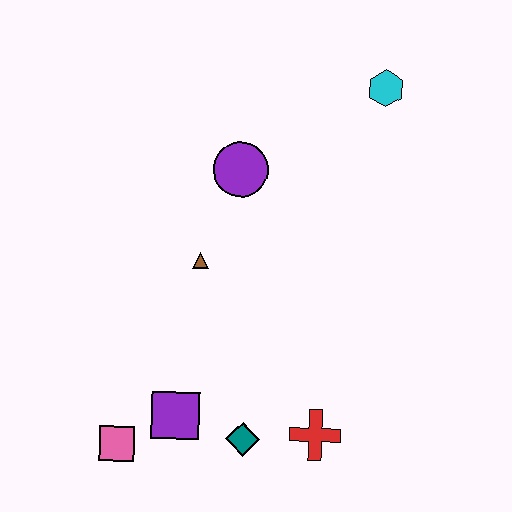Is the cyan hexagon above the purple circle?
Yes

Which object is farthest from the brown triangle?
The cyan hexagon is farthest from the brown triangle.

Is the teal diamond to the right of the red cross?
No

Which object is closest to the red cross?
The teal diamond is closest to the red cross.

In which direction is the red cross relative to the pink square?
The red cross is to the right of the pink square.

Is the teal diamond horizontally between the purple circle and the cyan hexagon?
Yes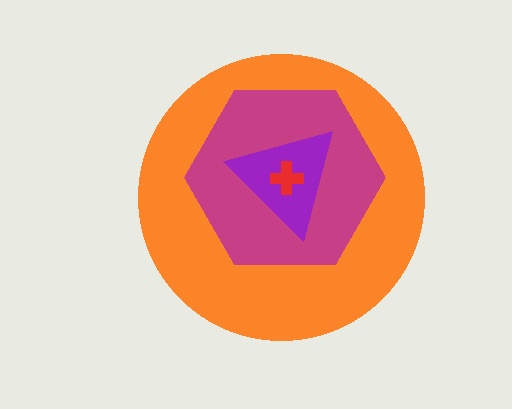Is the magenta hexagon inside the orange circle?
Yes.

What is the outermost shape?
The orange circle.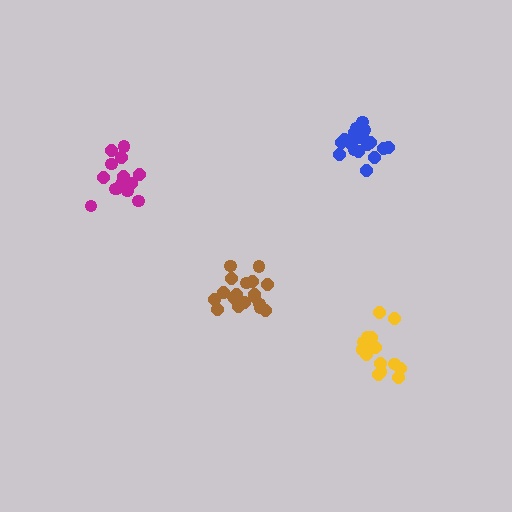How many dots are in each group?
Group 1: 20 dots, Group 2: 20 dots, Group 3: 14 dots, Group 4: 15 dots (69 total).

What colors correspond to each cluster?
The clusters are colored: brown, blue, magenta, yellow.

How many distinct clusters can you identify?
There are 4 distinct clusters.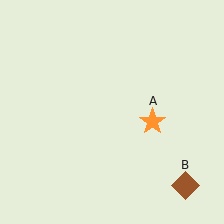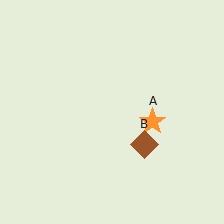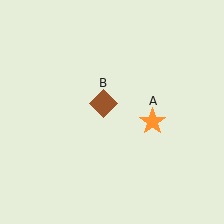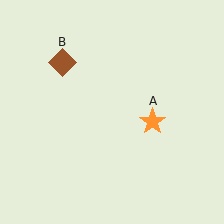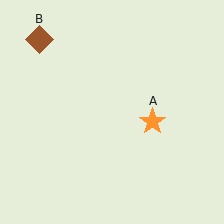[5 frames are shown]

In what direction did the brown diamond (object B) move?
The brown diamond (object B) moved up and to the left.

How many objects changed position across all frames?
1 object changed position: brown diamond (object B).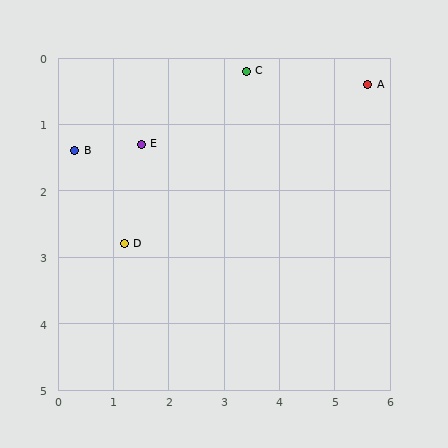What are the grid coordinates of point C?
Point C is at approximately (3.4, 0.2).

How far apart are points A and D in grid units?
Points A and D are about 5.0 grid units apart.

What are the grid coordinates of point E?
Point E is at approximately (1.5, 1.3).